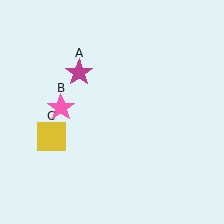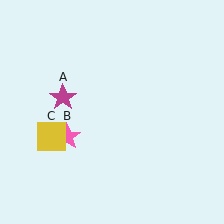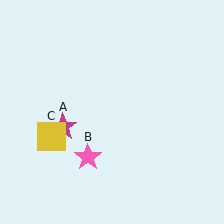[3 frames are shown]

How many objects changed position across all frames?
2 objects changed position: magenta star (object A), pink star (object B).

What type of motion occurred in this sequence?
The magenta star (object A), pink star (object B) rotated counterclockwise around the center of the scene.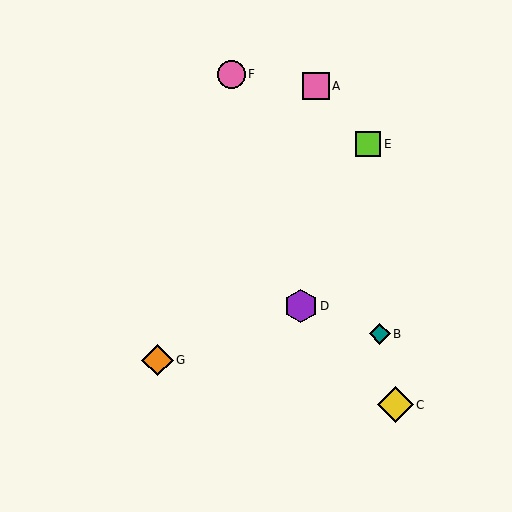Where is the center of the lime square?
The center of the lime square is at (368, 144).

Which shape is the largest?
The yellow diamond (labeled C) is the largest.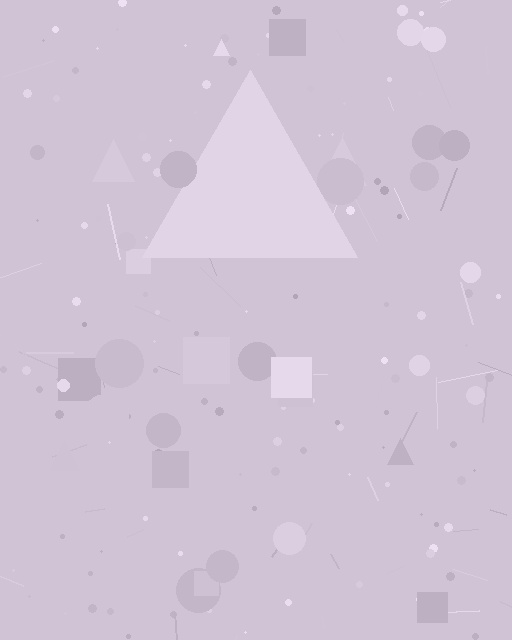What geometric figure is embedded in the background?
A triangle is embedded in the background.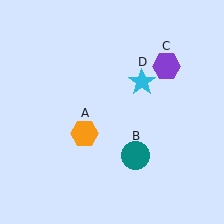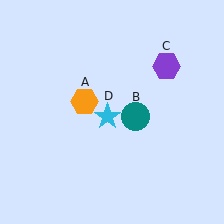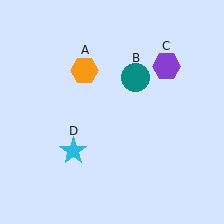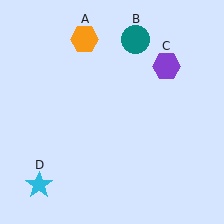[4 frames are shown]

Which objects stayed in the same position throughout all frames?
Purple hexagon (object C) remained stationary.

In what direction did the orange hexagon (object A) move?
The orange hexagon (object A) moved up.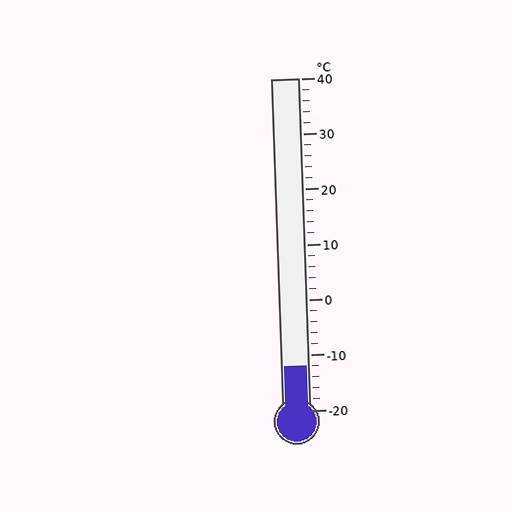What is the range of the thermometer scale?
The thermometer scale ranges from -20°C to 40°C.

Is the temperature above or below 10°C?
The temperature is below 10°C.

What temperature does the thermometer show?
The thermometer shows approximately -12°C.